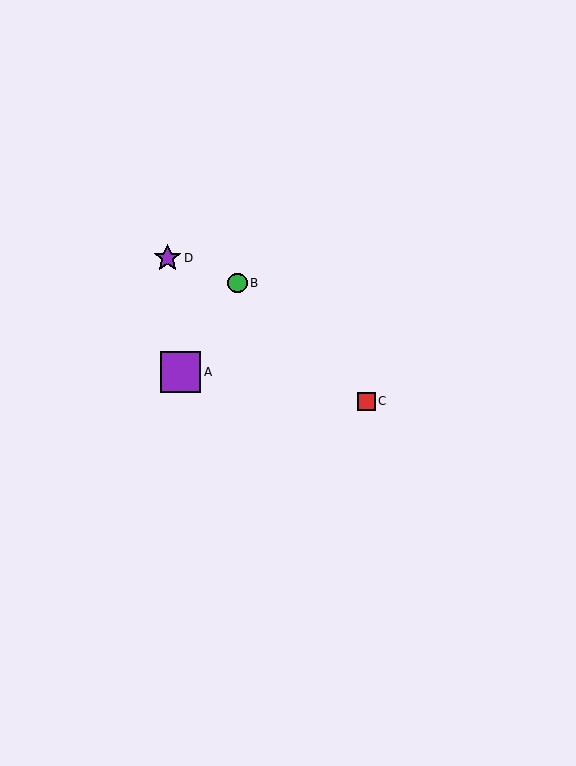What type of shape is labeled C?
Shape C is a red square.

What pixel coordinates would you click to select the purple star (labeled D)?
Click at (168, 258) to select the purple star D.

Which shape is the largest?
The purple square (labeled A) is the largest.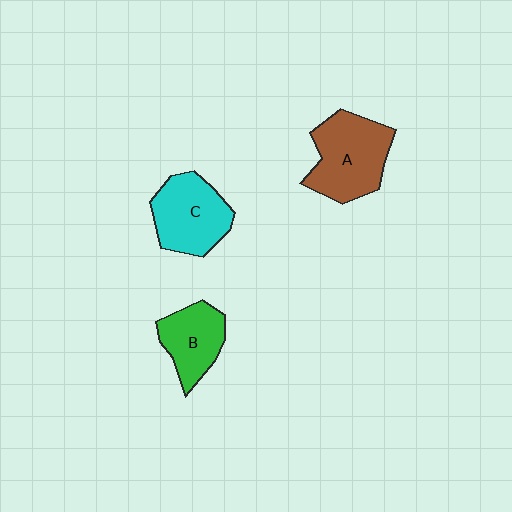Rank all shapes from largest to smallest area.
From largest to smallest: A (brown), C (cyan), B (green).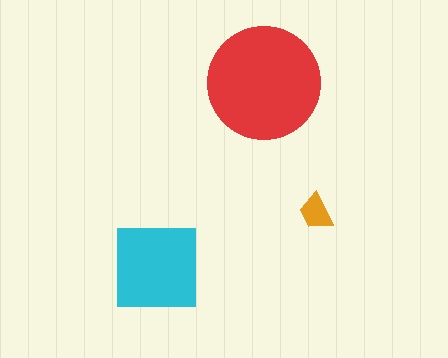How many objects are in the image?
There are 3 objects in the image.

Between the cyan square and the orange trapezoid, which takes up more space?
The cyan square.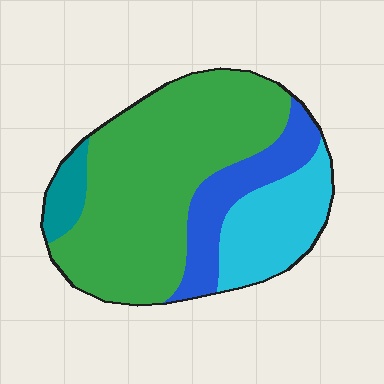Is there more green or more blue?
Green.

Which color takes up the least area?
Teal, at roughly 5%.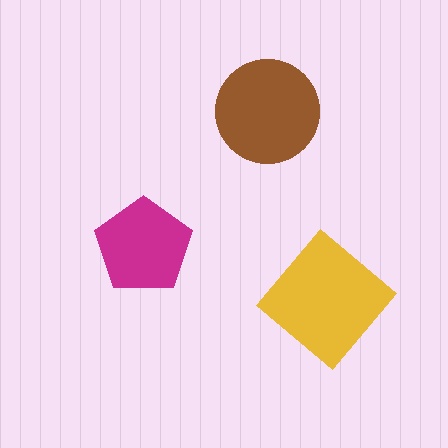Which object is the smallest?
The magenta pentagon.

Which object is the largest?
The yellow diamond.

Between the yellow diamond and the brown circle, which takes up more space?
The yellow diamond.